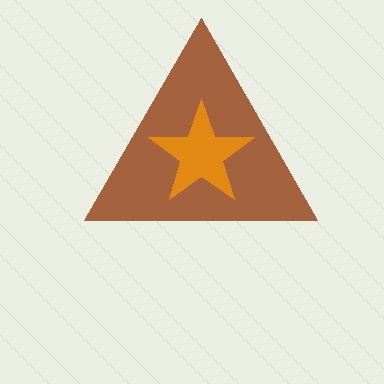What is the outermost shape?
The brown triangle.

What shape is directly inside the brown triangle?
The orange star.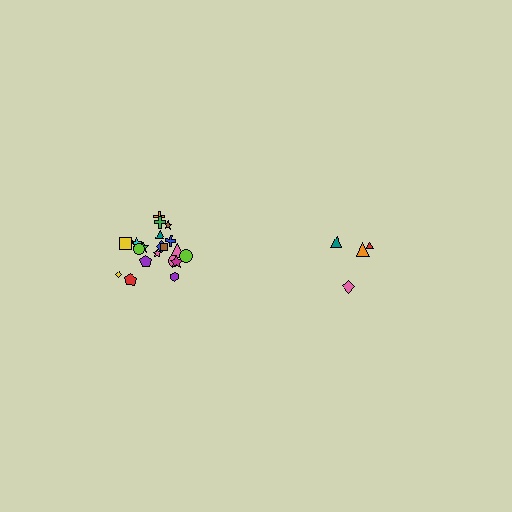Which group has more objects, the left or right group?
The left group.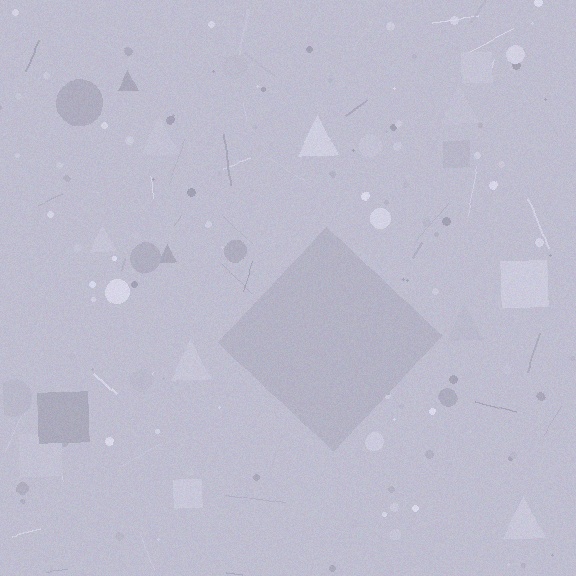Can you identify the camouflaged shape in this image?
The camouflaged shape is a diamond.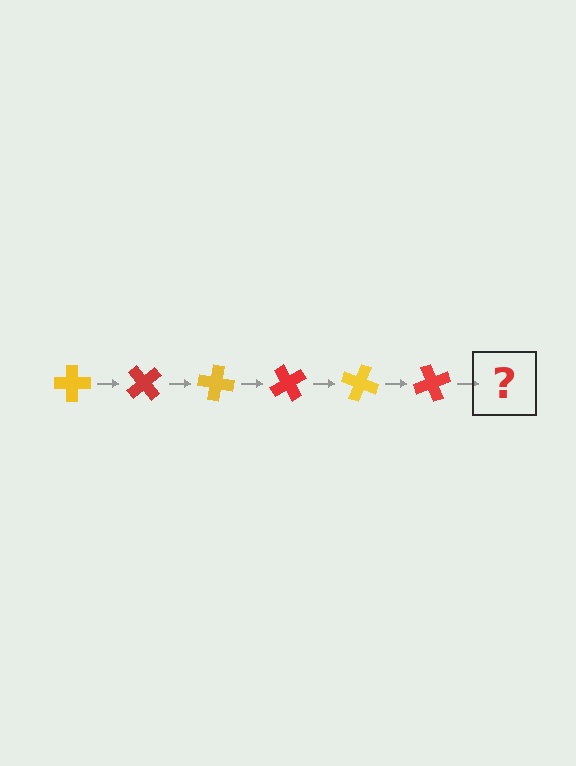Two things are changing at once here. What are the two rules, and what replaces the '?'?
The two rules are that it rotates 50 degrees each step and the color cycles through yellow and red. The '?' should be a yellow cross, rotated 300 degrees from the start.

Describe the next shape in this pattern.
It should be a yellow cross, rotated 300 degrees from the start.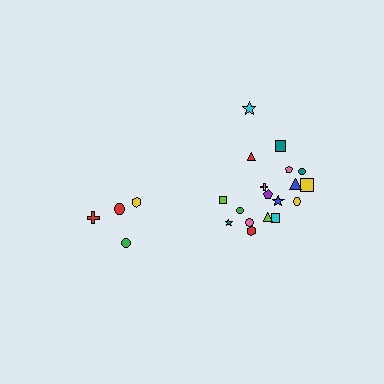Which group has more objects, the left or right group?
The right group.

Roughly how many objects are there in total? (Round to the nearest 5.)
Roughly 20 objects in total.